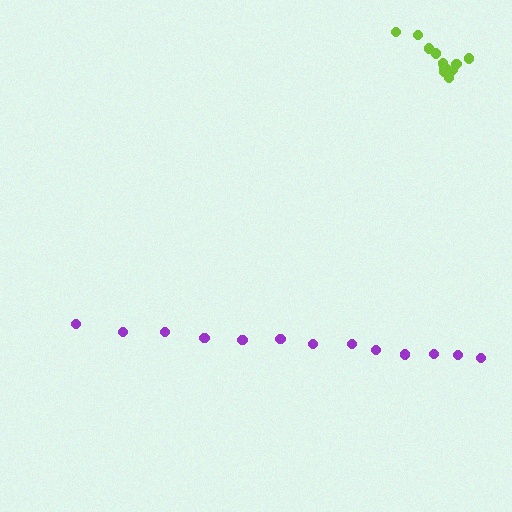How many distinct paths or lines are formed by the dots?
There are 2 distinct paths.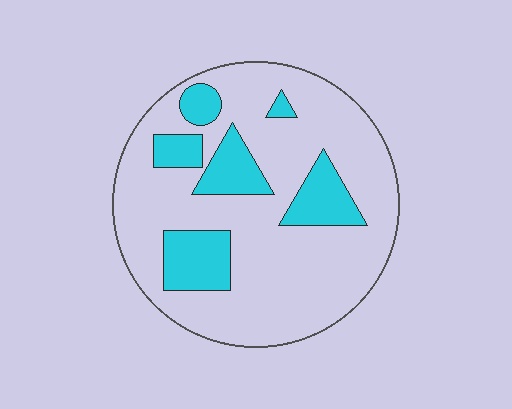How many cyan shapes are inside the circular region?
6.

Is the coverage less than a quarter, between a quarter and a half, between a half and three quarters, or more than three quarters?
Less than a quarter.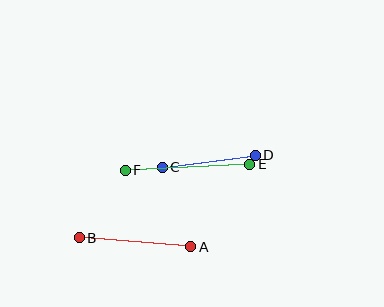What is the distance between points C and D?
The distance is approximately 93 pixels.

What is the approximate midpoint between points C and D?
The midpoint is at approximately (209, 161) pixels.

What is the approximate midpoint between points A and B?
The midpoint is at approximately (135, 242) pixels.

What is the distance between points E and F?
The distance is approximately 125 pixels.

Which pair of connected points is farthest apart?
Points E and F are farthest apart.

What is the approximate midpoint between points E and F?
The midpoint is at approximately (187, 167) pixels.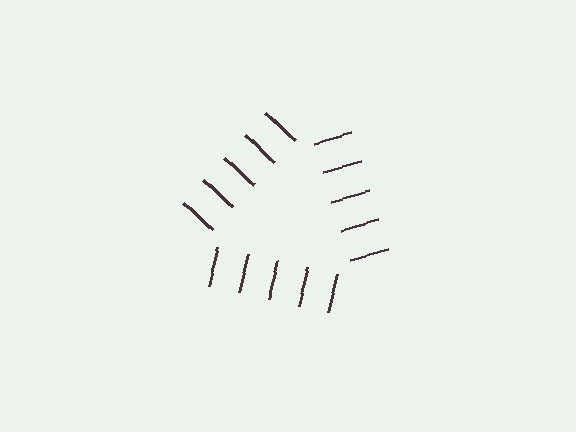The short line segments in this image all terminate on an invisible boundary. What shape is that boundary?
An illusory triangle — the line segments terminate on its edges but no continuous stroke is drawn.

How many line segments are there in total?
15 — 5 along each of the 3 edges.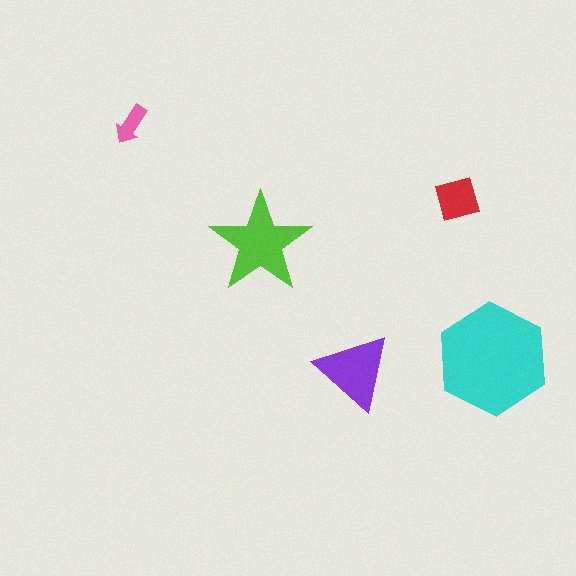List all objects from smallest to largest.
The pink arrow, the red diamond, the purple triangle, the lime star, the cyan hexagon.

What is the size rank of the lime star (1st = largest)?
2nd.